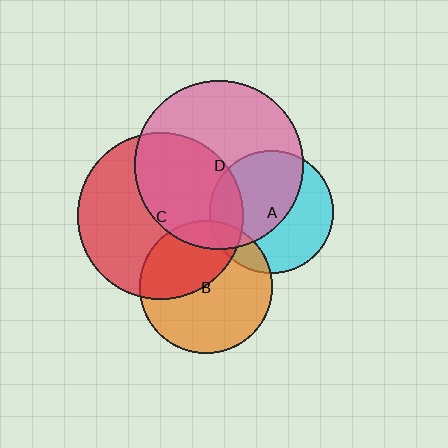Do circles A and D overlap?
Yes.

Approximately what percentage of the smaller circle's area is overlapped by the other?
Approximately 55%.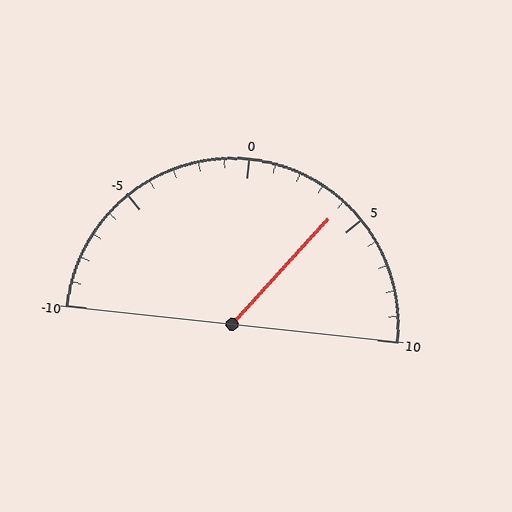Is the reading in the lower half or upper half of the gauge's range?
The reading is in the upper half of the range (-10 to 10).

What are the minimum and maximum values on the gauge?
The gauge ranges from -10 to 10.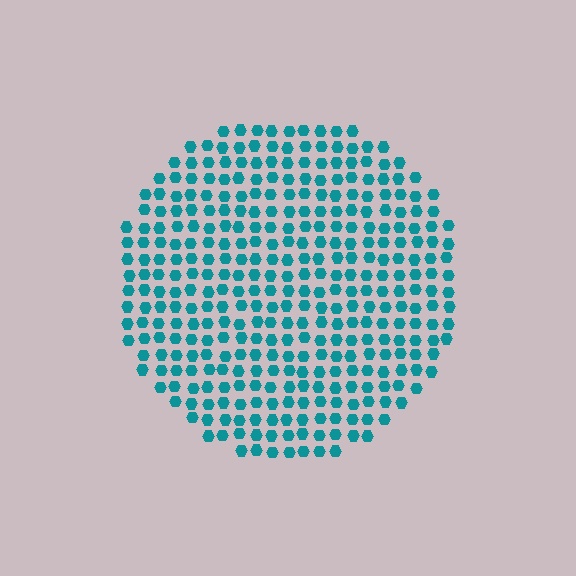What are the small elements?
The small elements are hexagons.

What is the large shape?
The large shape is a circle.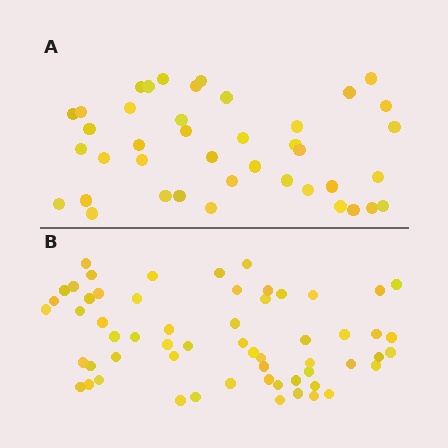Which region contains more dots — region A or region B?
Region B (the bottom region) has more dots.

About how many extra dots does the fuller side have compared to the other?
Region B has approximately 20 more dots than region A.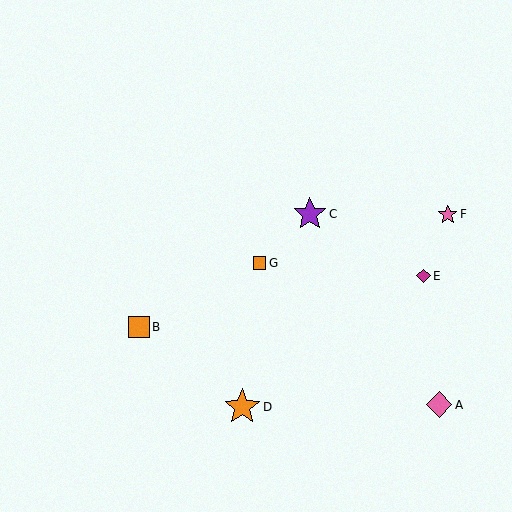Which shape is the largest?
The orange star (labeled D) is the largest.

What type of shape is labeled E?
Shape E is a magenta diamond.